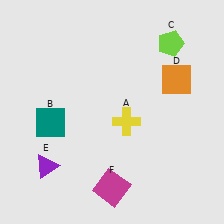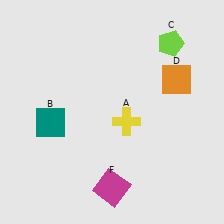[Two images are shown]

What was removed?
The purple triangle (E) was removed in Image 2.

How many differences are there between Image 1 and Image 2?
There is 1 difference between the two images.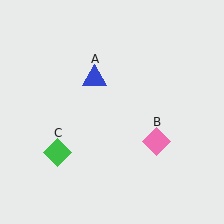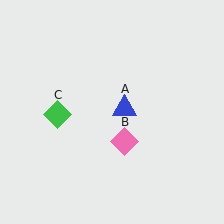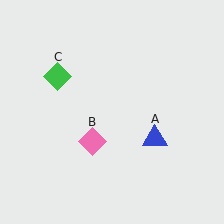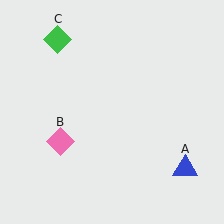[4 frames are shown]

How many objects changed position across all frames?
3 objects changed position: blue triangle (object A), pink diamond (object B), green diamond (object C).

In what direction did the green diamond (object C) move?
The green diamond (object C) moved up.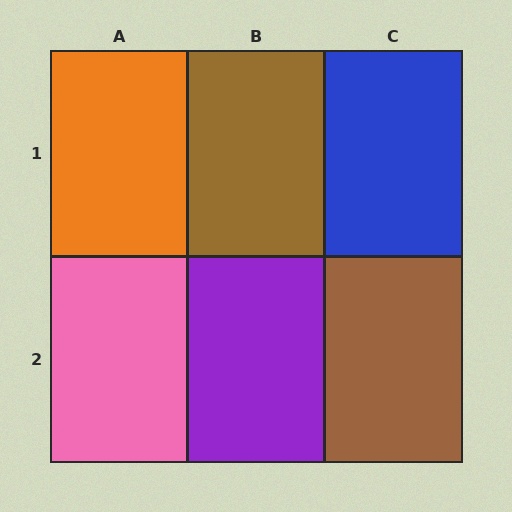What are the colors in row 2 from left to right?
Pink, purple, brown.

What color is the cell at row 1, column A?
Orange.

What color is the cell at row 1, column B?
Brown.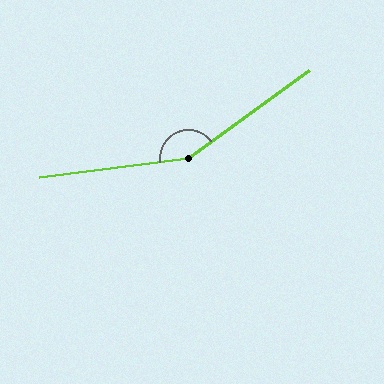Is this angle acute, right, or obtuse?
It is obtuse.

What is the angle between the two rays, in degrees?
Approximately 151 degrees.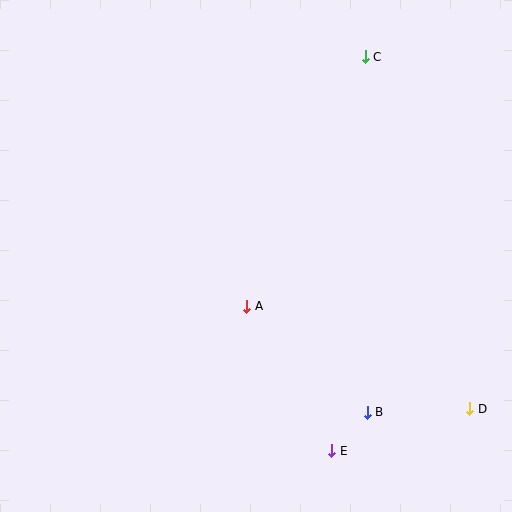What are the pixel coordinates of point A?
Point A is at (247, 306).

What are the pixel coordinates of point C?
Point C is at (365, 57).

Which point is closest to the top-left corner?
Point C is closest to the top-left corner.